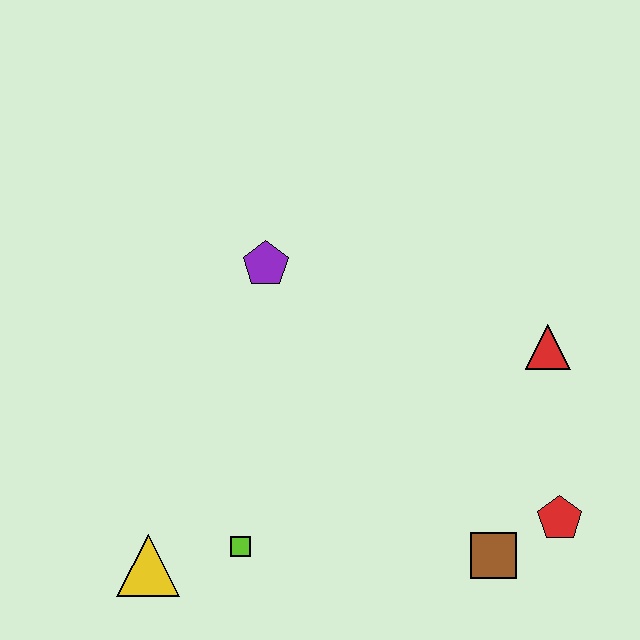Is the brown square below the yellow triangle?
No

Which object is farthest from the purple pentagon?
The red pentagon is farthest from the purple pentagon.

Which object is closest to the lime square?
The yellow triangle is closest to the lime square.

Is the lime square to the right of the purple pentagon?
No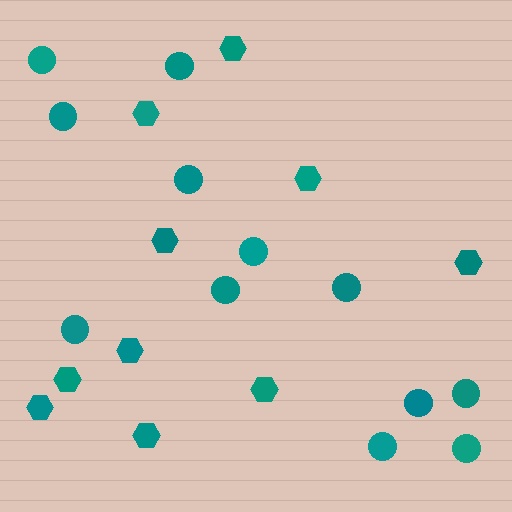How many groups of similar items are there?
There are 2 groups: one group of circles (12) and one group of hexagons (10).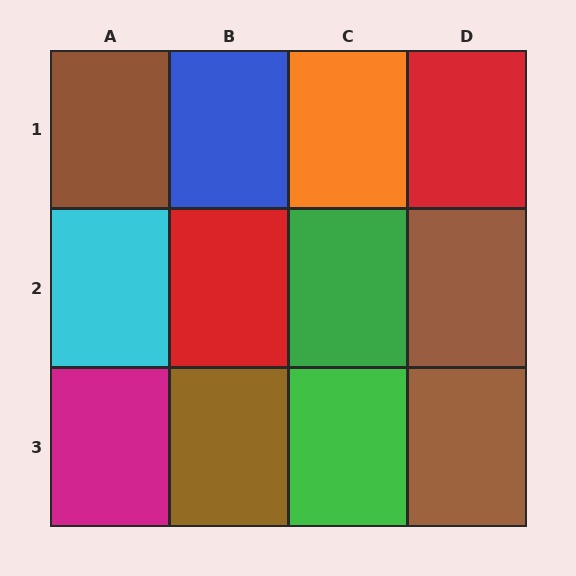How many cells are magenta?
1 cell is magenta.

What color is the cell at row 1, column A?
Brown.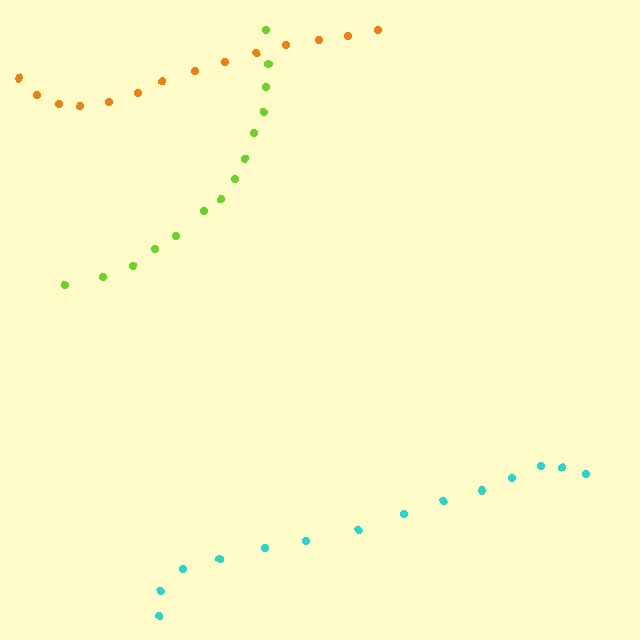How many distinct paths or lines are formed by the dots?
There are 3 distinct paths.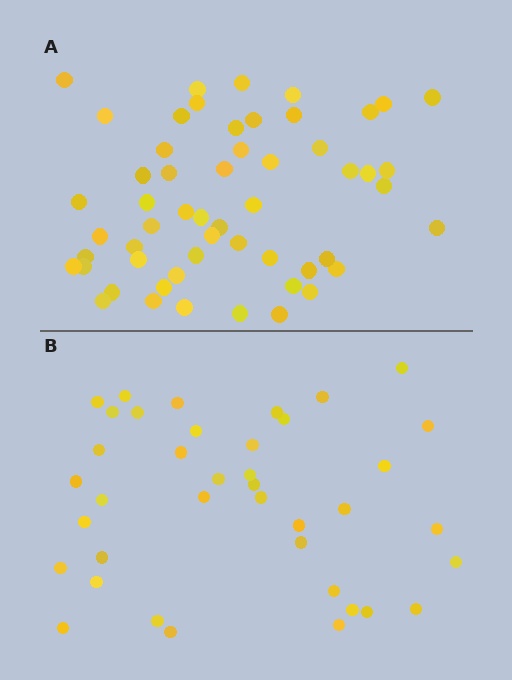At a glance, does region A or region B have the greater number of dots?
Region A (the top region) has more dots.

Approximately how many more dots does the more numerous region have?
Region A has approximately 15 more dots than region B.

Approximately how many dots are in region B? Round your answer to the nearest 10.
About 40 dots. (The exact count is 39, which rounds to 40.)